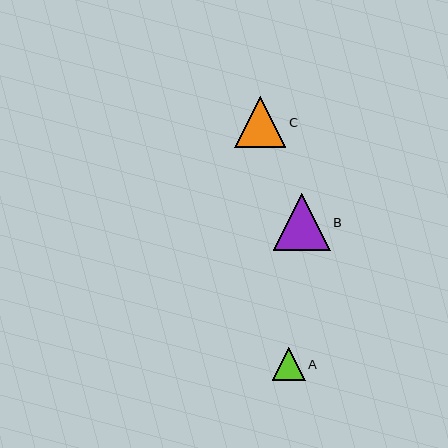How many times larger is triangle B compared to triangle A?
Triangle B is approximately 1.7 times the size of triangle A.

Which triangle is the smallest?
Triangle A is the smallest with a size of approximately 33 pixels.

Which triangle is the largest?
Triangle B is the largest with a size of approximately 57 pixels.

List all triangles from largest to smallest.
From largest to smallest: B, C, A.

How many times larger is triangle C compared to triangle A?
Triangle C is approximately 1.5 times the size of triangle A.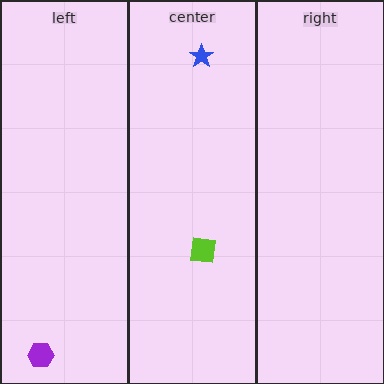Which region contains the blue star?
The center region.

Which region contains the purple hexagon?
The left region.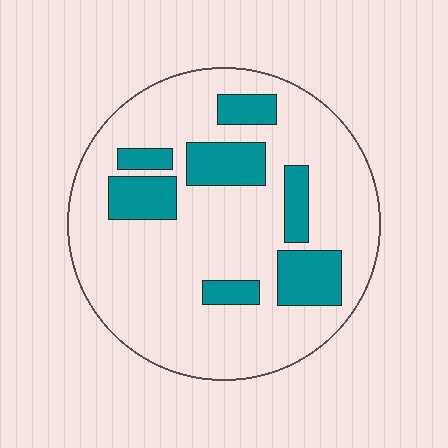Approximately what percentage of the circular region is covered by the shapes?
Approximately 20%.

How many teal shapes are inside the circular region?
7.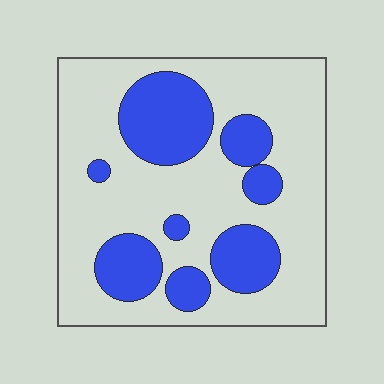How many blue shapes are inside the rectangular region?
8.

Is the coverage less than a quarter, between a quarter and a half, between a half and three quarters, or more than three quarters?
Between a quarter and a half.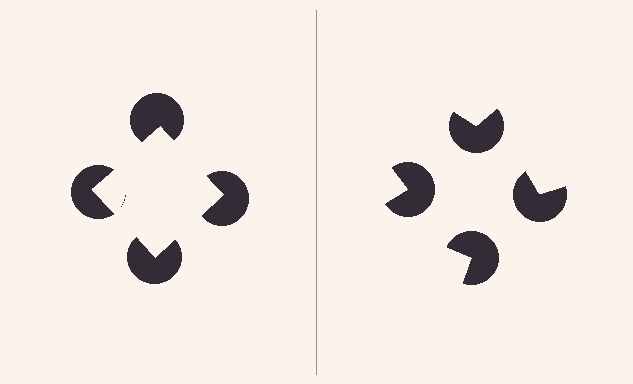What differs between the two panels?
The pac-man discs are positioned identically on both sides; only the wedge orientations differ. On the left they align to a square; on the right they are misaligned.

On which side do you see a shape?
An illusory square appears on the left side. On the right side the wedge cuts are rotated, so no coherent shape forms.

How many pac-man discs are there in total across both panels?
8 — 4 on each side.